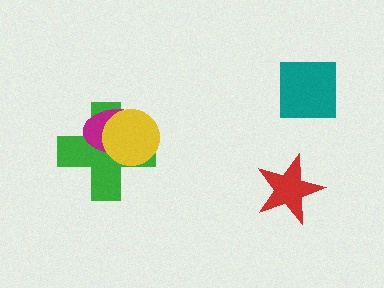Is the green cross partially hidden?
Yes, it is partially covered by another shape.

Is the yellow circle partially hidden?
No, no other shape covers it.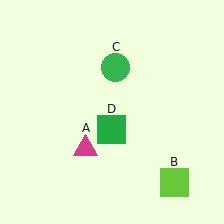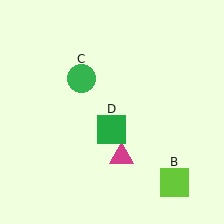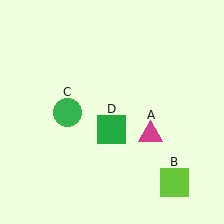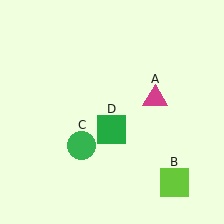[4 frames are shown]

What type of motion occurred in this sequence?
The magenta triangle (object A), green circle (object C) rotated counterclockwise around the center of the scene.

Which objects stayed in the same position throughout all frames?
Lime square (object B) and green square (object D) remained stationary.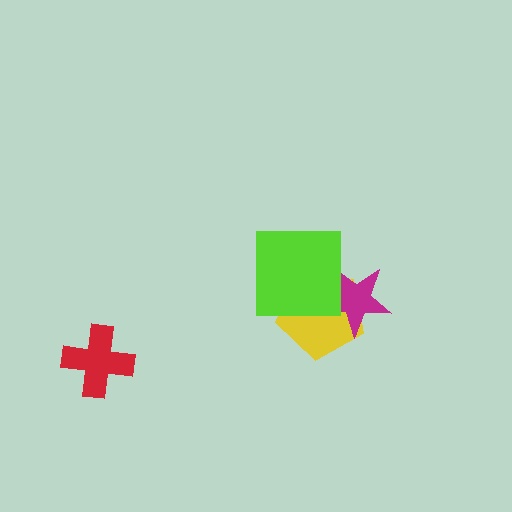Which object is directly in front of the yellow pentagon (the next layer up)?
The magenta star is directly in front of the yellow pentagon.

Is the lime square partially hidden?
No, no other shape covers it.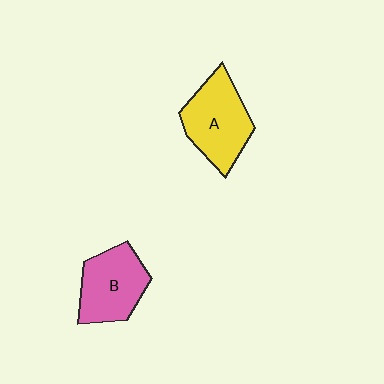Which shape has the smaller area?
Shape B (pink).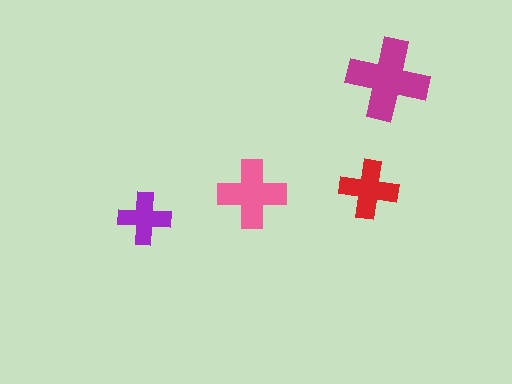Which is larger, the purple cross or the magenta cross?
The magenta one.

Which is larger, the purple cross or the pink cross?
The pink one.